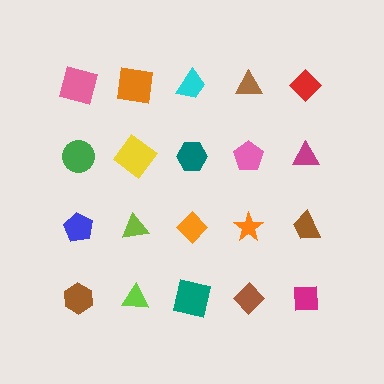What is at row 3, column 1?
A blue pentagon.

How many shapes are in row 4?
5 shapes.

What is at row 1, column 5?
A red diamond.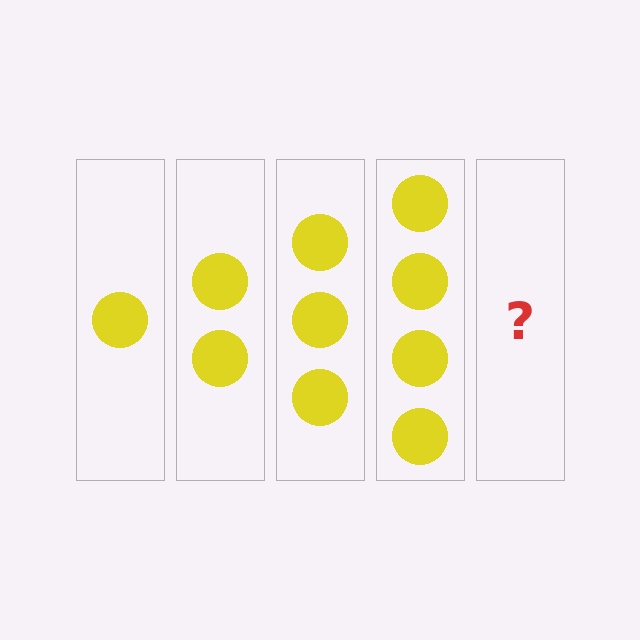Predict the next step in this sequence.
The next step is 5 circles.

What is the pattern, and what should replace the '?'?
The pattern is that each step adds one more circle. The '?' should be 5 circles.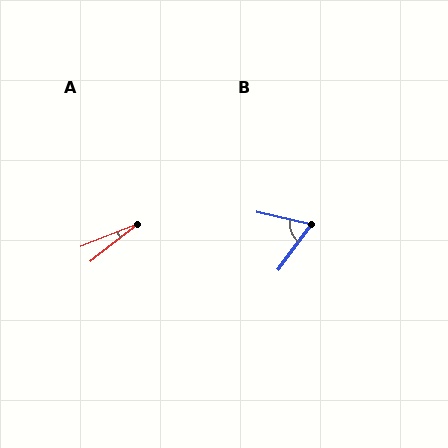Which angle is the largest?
B, at approximately 67 degrees.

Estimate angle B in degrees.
Approximately 67 degrees.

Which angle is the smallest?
A, at approximately 16 degrees.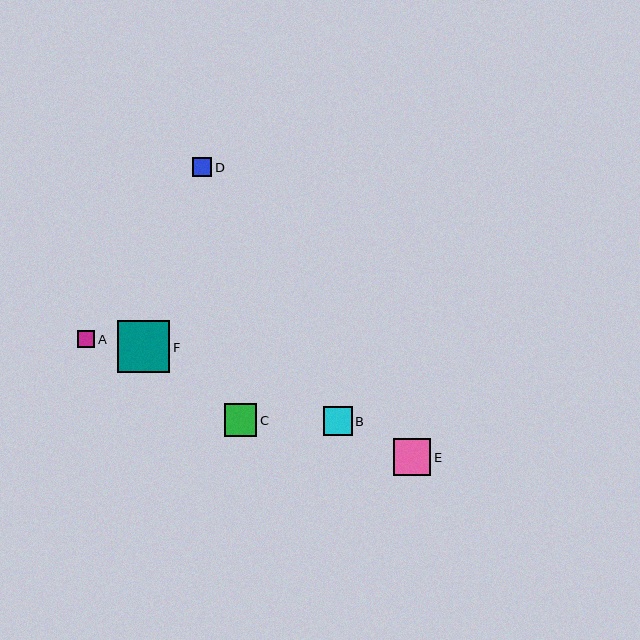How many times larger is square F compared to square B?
Square F is approximately 1.8 times the size of square B.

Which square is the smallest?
Square A is the smallest with a size of approximately 17 pixels.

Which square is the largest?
Square F is the largest with a size of approximately 52 pixels.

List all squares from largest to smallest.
From largest to smallest: F, E, C, B, D, A.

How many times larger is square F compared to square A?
Square F is approximately 3.0 times the size of square A.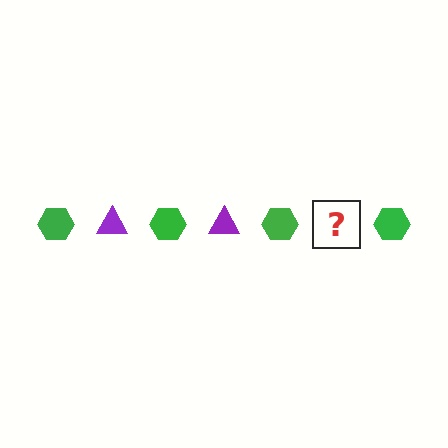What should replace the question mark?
The question mark should be replaced with a purple triangle.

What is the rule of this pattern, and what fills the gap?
The rule is that the pattern alternates between green hexagon and purple triangle. The gap should be filled with a purple triangle.